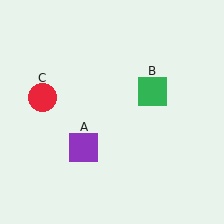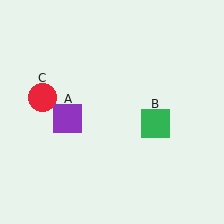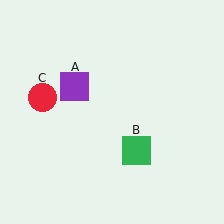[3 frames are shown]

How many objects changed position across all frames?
2 objects changed position: purple square (object A), green square (object B).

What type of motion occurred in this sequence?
The purple square (object A), green square (object B) rotated clockwise around the center of the scene.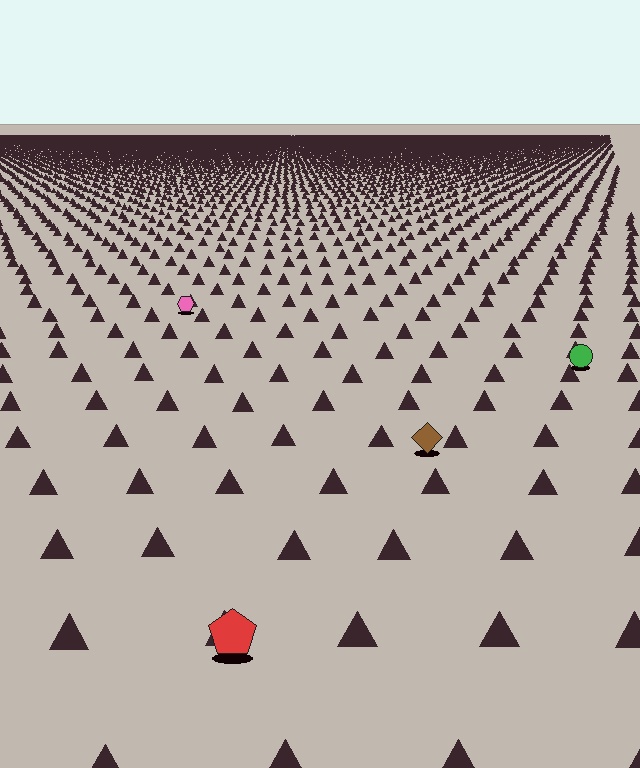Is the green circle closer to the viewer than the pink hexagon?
Yes. The green circle is closer — you can tell from the texture gradient: the ground texture is coarser near it.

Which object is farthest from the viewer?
The pink hexagon is farthest from the viewer. It appears smaller and the ground texture around it is denser.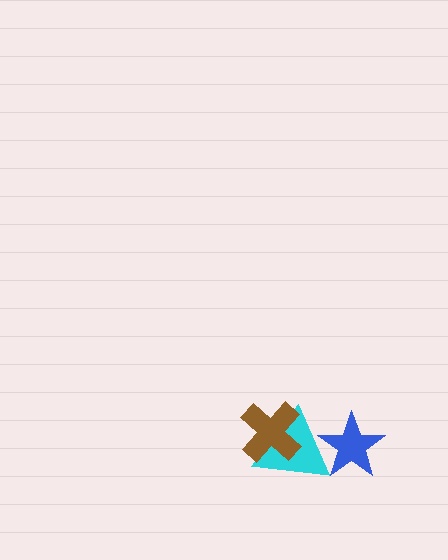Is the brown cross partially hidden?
No, no other shape covers it.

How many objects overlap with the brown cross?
1 object overlaps with the brown cross.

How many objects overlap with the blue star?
1 object overlaps with the blue star.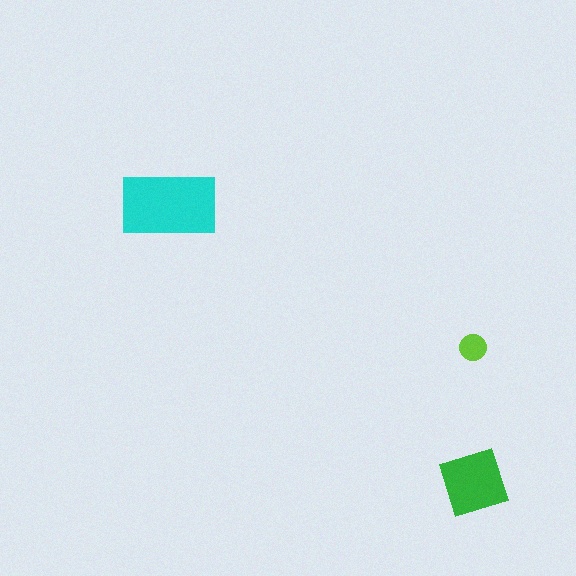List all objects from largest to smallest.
The cyan rectangle, the green diamond, the lime circle.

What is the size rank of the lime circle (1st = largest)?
3rd.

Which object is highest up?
The cyan rectangle is topmost.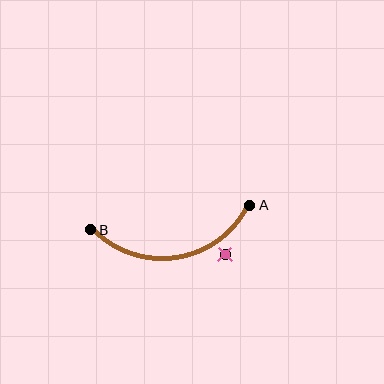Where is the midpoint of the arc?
The arc midpoint is the point on the curve farthest from the straight line joining A and B. It sits below that line.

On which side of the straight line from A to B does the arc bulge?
The arc bulges below the straight line connecting A and B.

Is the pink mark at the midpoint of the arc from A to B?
No — the pink mark does not lie on the arc at all. It sits slightly outside the curve.